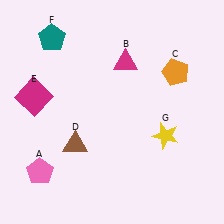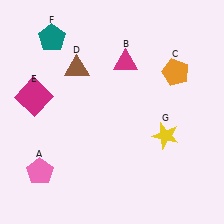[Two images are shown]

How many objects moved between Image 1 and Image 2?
1 object moved between the two images.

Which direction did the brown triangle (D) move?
The brown triangle (D) moved up.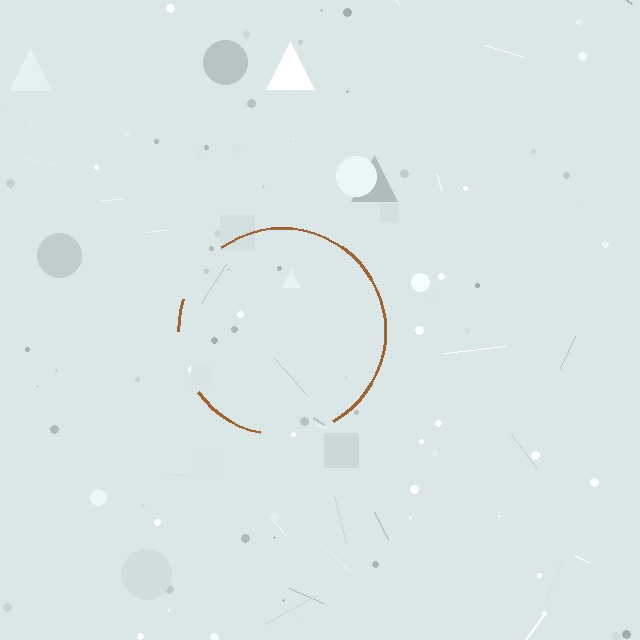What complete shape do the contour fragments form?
The contour fragments form a circle.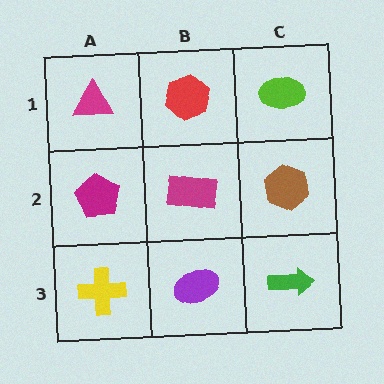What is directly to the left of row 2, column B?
A magenta pentagon.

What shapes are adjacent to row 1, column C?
A brown hexagon (row 2, column C), a red hexagon (row 1, column B).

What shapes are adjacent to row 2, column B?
A red hexagon (row 1, column B), a purple ellipse (row 3, column B), a magenta pentagon (row 2, column A), a brown hexagon (row 2, column C).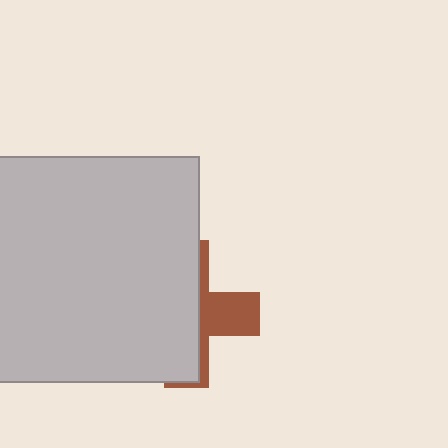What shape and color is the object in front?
The object in front is a light gray square.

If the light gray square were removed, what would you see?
You would see the complete brown cross.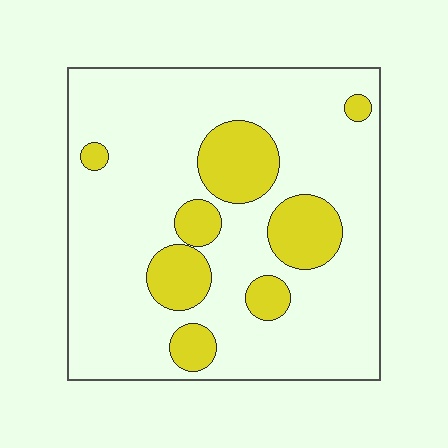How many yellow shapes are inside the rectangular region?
8.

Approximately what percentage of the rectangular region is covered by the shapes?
Approximately 20%.